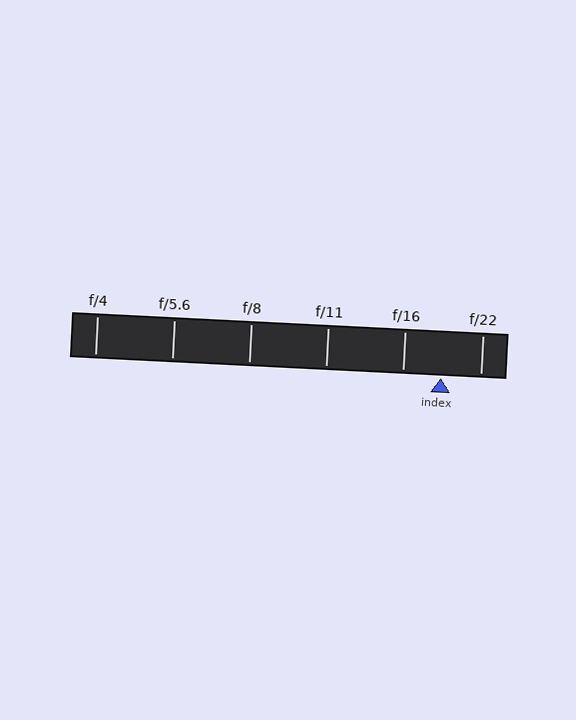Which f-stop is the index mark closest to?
The index mark is closest to f/16.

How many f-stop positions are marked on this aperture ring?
There are 6 f-stop positions marked.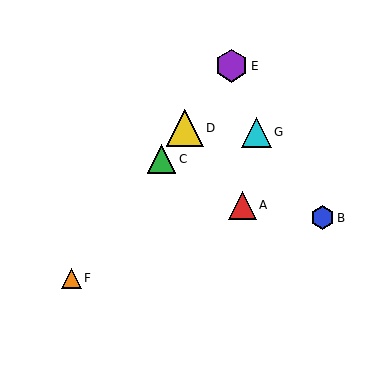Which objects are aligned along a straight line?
Objects C, D, E, F are aligned along a straight line.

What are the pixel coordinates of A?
Object A is at (242, 205).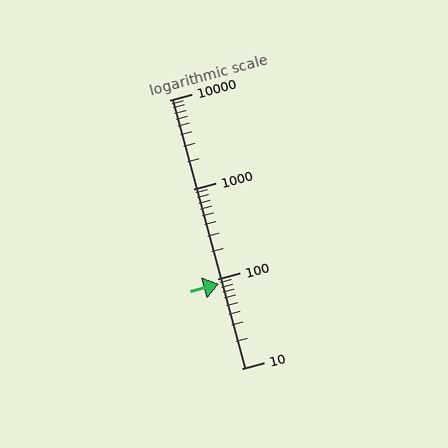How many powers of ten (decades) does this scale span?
The scale spans 3 decades, from 10 to 10000.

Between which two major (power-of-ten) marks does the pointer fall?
The pointer is between 10 and 100.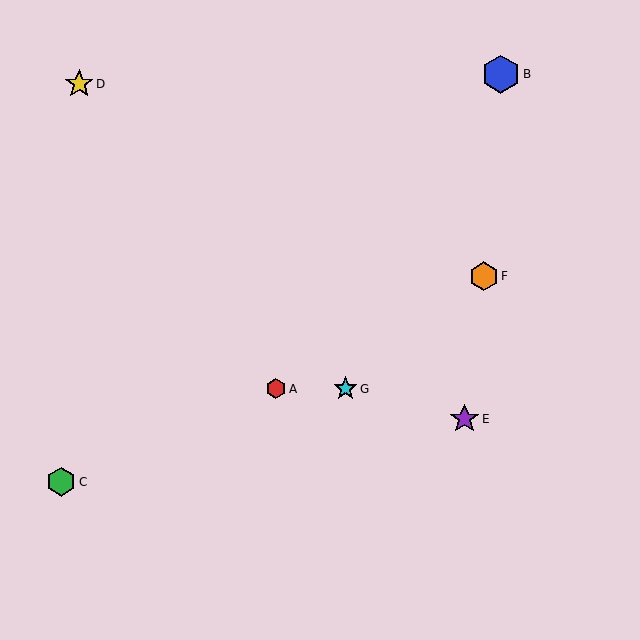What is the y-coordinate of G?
Object G is at y≈389.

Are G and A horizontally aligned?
Yes, both are at y≈389.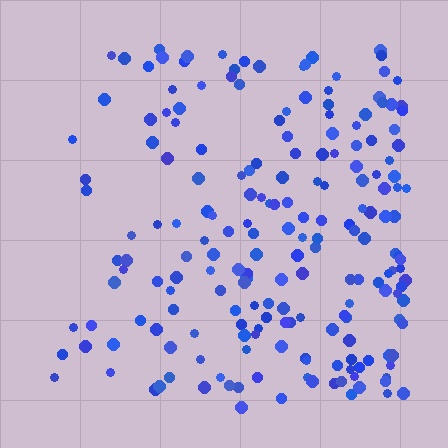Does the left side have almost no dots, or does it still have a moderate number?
Still a moderate number, just noticeably fewer than the right.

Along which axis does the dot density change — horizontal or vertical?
Horizontal.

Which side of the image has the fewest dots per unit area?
The left.